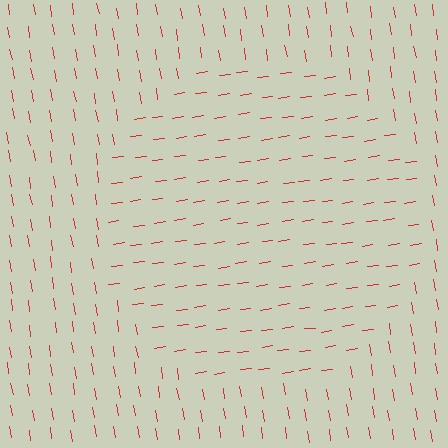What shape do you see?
I see a circle.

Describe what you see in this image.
The image is filled with small red line segments. A circle region in the image has lines oriented differently from the surrounding lines, creating a visible texture boundary.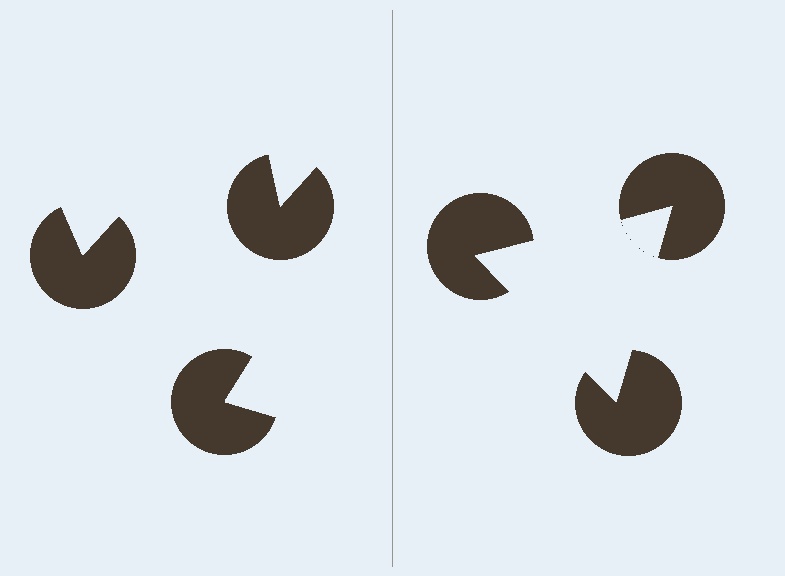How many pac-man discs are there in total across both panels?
6 — 3 on each side.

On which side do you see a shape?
An illusory triangle appears on the right side. On the left side the wedge cuts are rotated, so no coherent shape forms.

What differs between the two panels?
The pac-man discs are positioned identically on both sides; only the wedge orientations differ. On the right they align to a triangle; on the left they are misaligned.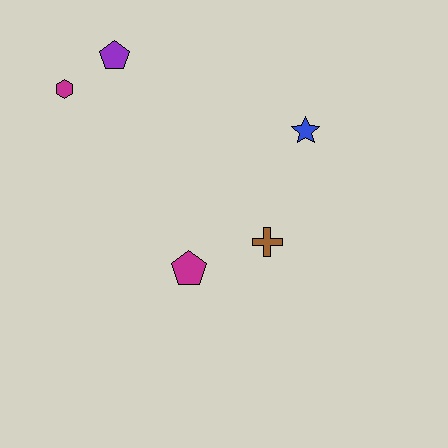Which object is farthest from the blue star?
The magenta hexagon is farthest from the blue star.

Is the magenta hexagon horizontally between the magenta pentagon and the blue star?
No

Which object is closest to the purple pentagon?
The magenta hexagon is closest to the purple pentagon.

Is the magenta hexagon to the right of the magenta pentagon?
No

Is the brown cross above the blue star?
No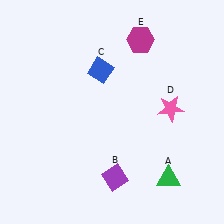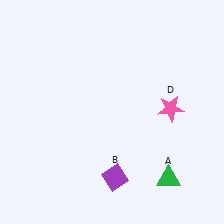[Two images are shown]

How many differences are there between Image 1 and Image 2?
There are 2 differences between the two images.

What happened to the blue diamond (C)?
The blue diamond (C) was removed in Image 2. It was in the top-left area of Image 1.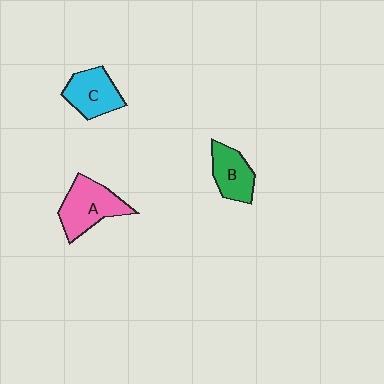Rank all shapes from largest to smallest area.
From largest to smallest: A (pink), C (cyan), B (green).